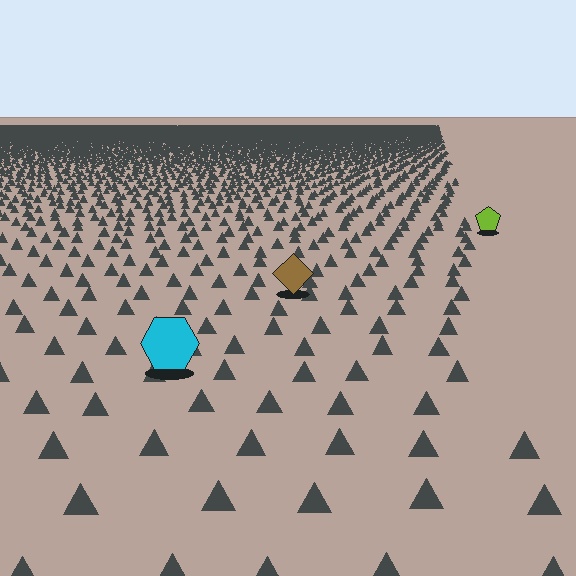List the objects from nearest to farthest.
From nearest to farthest: the cyan hexagon, the brown diamond, the lime pentagon.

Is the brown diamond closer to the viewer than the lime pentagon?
Yes. The brown diamond is closer — you can tell from the texture gradient: the ground texture is coarser near it.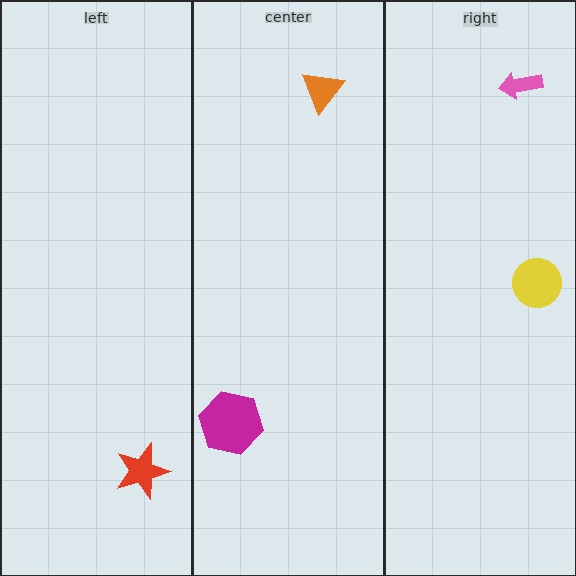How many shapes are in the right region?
2.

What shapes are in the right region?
The yellow circle, the pink arrow.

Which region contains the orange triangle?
The center region.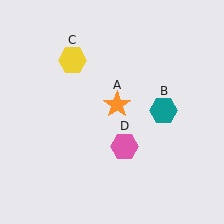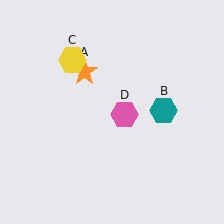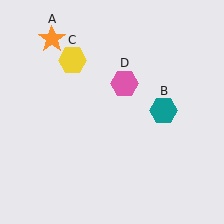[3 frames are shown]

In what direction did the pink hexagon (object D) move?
The pink hexagon (object D) moved up.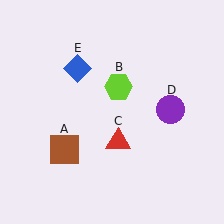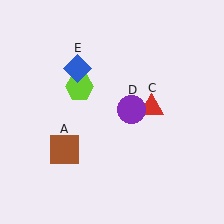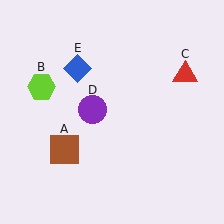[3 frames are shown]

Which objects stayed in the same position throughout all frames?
Brown square (object A) and blue diamond (object E) remained stationary.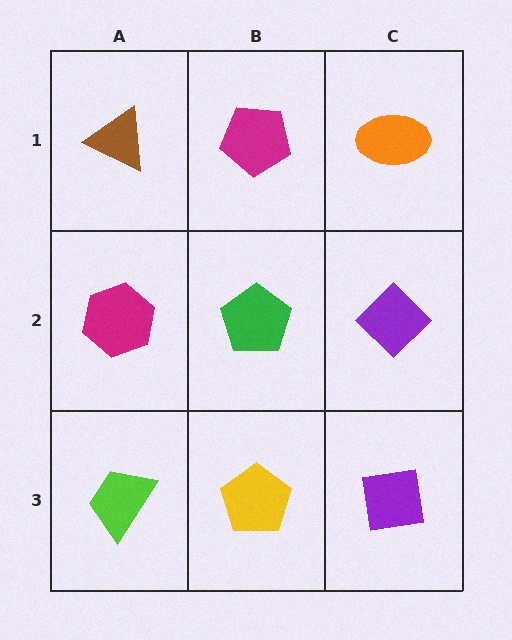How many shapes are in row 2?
3 shapes.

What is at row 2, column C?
A purple diamond.